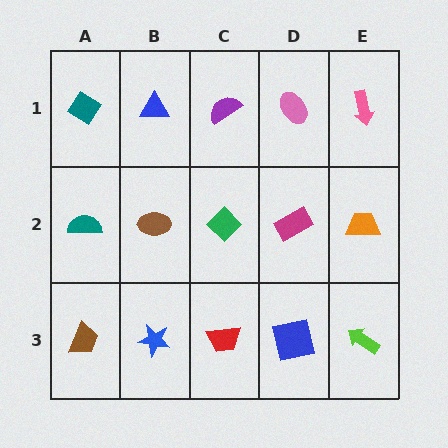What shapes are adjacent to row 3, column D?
A magenta rectangle (row 2, column D), a red trapezoid (row 3, column C), a lime arrow (row 3, column E).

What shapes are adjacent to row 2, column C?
A purple semicircle (row 1, column C), a red trapezoid (row 3, column C), a brown ellipse (row 2, column B), a magenta rectangle (row 2, column D).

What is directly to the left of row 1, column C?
A blue triangle.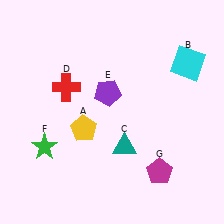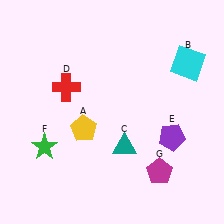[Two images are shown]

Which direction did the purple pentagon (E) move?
The purple pentagon (E) moved right.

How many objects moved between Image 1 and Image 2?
1 object moved between the two images.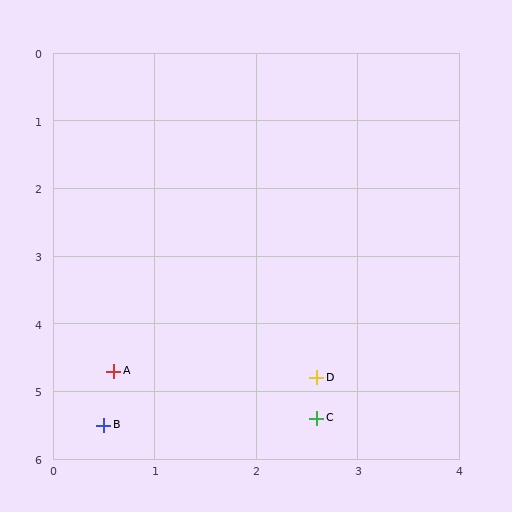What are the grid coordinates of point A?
Point A is at approximately (0.6, 4.7).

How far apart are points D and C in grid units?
Points D and C are about 0.6 grid units apart.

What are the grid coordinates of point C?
Point C is at approximately (2.6, 5.4).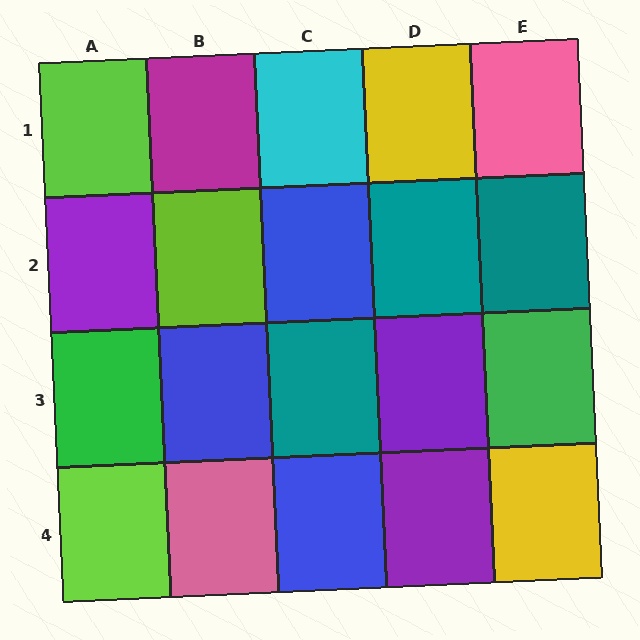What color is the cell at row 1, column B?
Magenta.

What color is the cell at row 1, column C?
Cyan.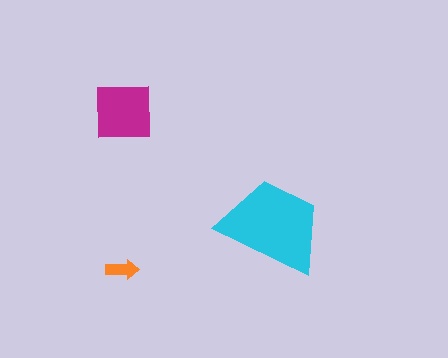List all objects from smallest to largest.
The orange arrow, the magenta square, the cyan trapezoid.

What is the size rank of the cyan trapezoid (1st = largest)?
1st.